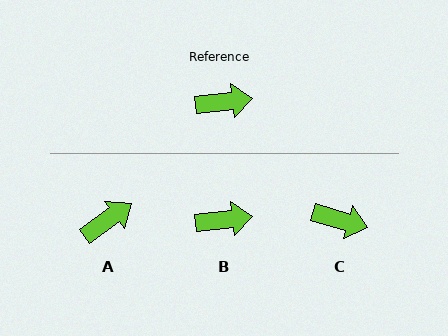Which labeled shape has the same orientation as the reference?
B.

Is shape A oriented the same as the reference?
No, it is off by about 29 degrees.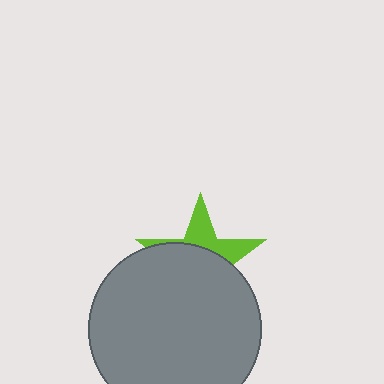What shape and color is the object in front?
The object in front is a gray circle.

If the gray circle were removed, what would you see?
You would see the complete lime star.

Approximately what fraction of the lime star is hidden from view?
Roughly 65% of the lime star is hidden behind the gray circle.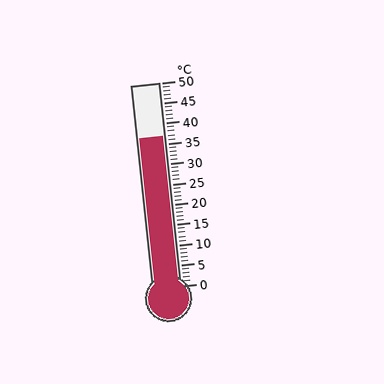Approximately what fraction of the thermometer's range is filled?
The thermometer is filled to approximately 75% of its range.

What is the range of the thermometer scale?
The thermometer scale ranges from 0°C to 50°C.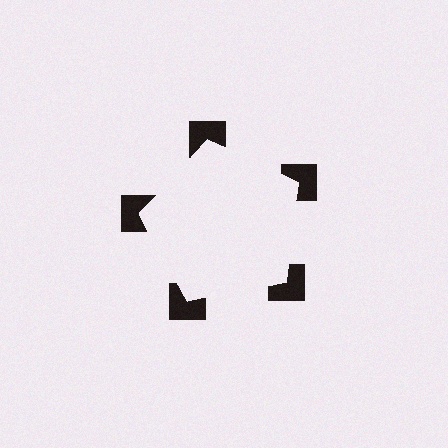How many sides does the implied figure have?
5 sides.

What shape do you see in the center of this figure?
An illusory pentagon — its edges are inferred from the aligned wedge cuts in the notched squares, not physically drawn.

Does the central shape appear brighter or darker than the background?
It typically appears slightly brighter than the background, even though no actual brightness change is drawn.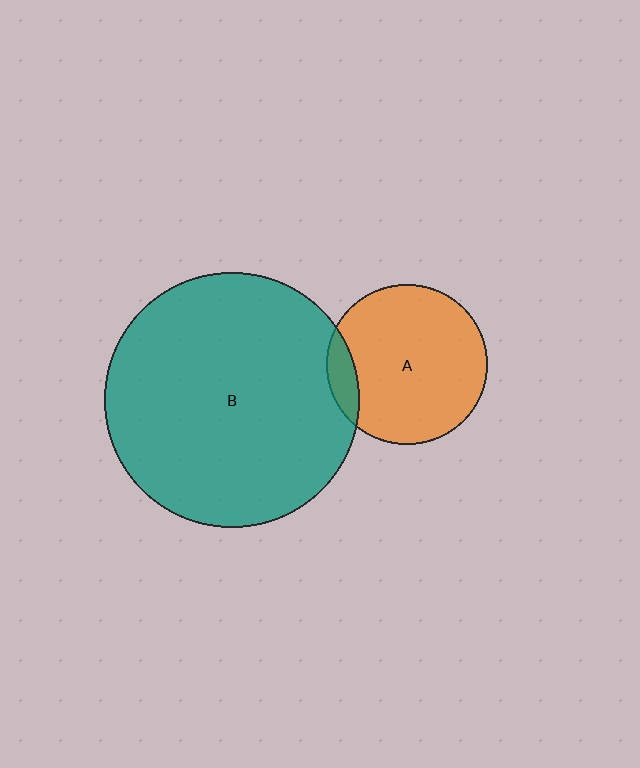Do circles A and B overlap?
Yes.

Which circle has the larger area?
Circle B (teal).